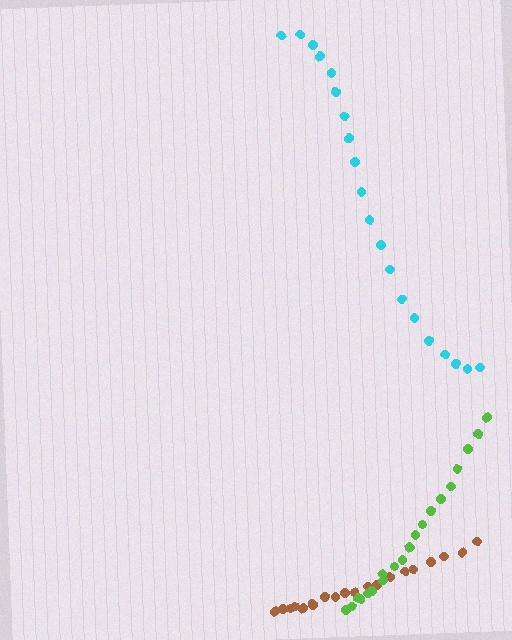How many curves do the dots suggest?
There are 3 distinct paths.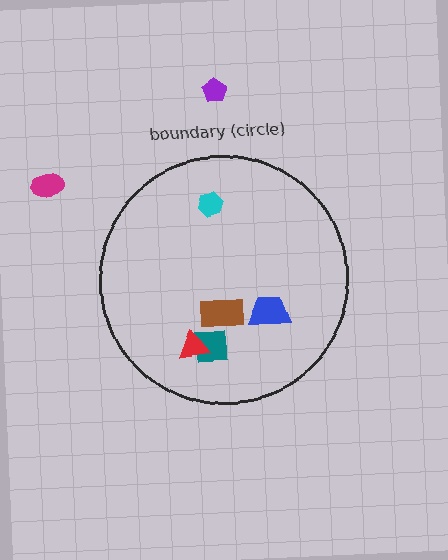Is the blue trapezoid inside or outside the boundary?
Inside.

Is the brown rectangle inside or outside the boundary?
Inside.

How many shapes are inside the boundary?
5 inside, 2 outside.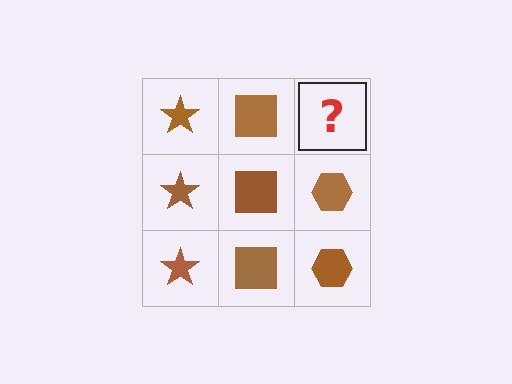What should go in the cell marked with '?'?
The missing cell should contain a brown hexagon.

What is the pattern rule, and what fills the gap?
The rule is that each column has a consistent shape. The gap should be filled with a brown hexagon.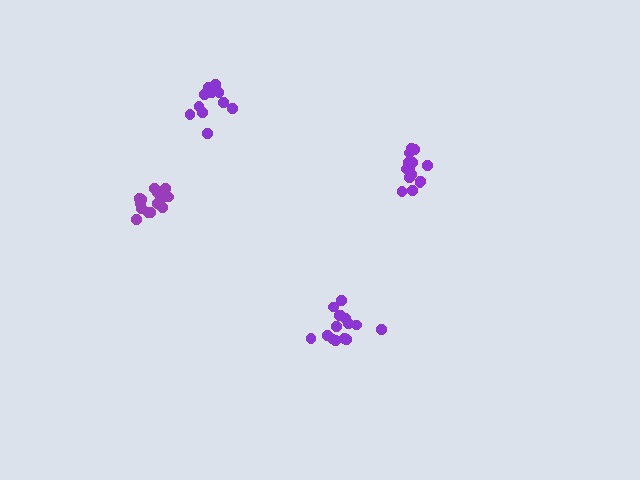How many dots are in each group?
Group 1: 15 dots, Group 2: 15 dots, Group 3: 12 dots, Group 4: 14 dots (56 total).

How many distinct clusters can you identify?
There are 4 distinct clusters.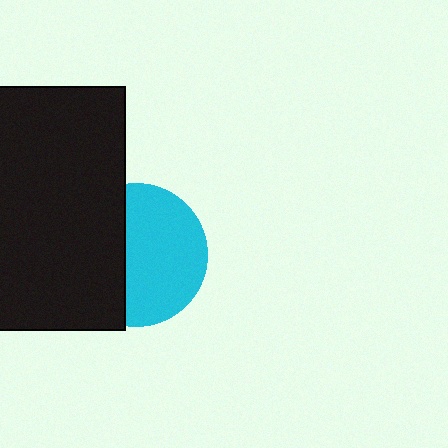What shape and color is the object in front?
The object in front is a black rectangle.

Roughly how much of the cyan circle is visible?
About half of it is visible (roughly 59%).